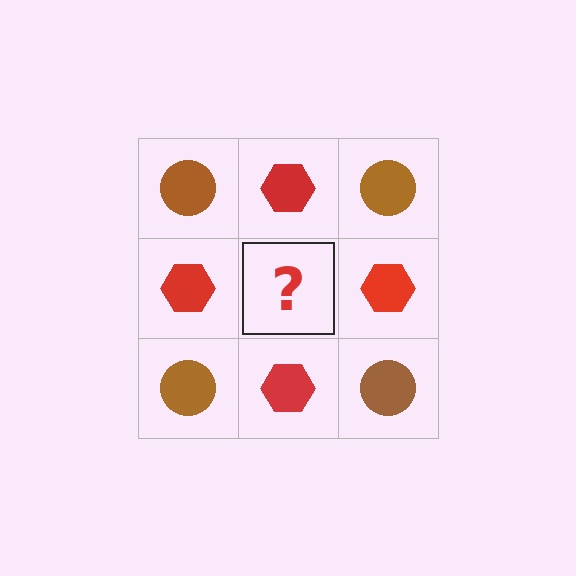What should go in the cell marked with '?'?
The missing cell should contain a brown circle.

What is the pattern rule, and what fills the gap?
The rule is that it alternates brown circle and red hexagon in a checkerboard pattern. The gap should be filled with a brown circle.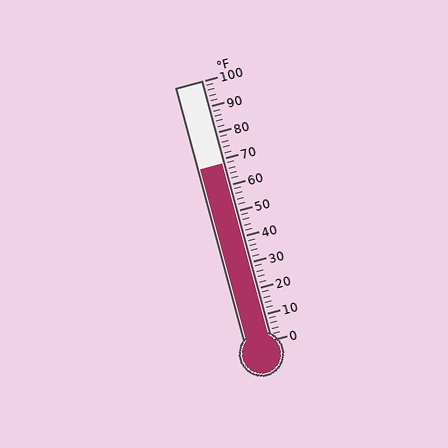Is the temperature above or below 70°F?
The temperature is below 70°F.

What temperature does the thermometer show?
The thermometer shows approximately 68°F.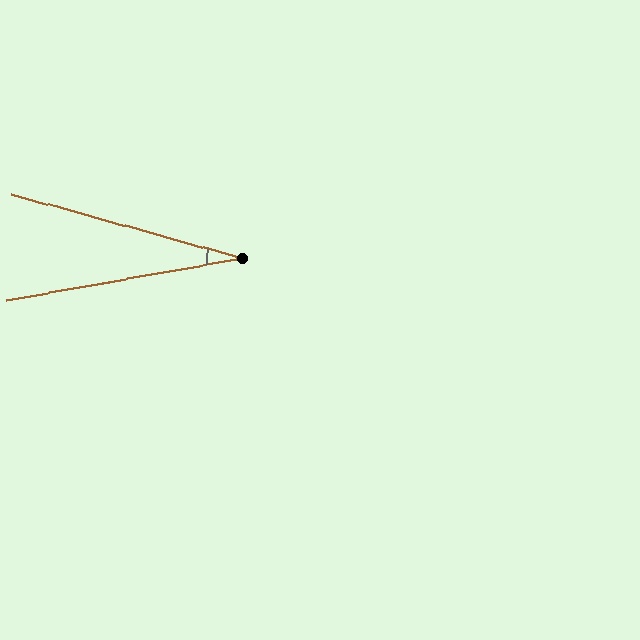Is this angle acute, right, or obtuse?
It is acute.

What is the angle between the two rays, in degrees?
Approximately 25 degrees.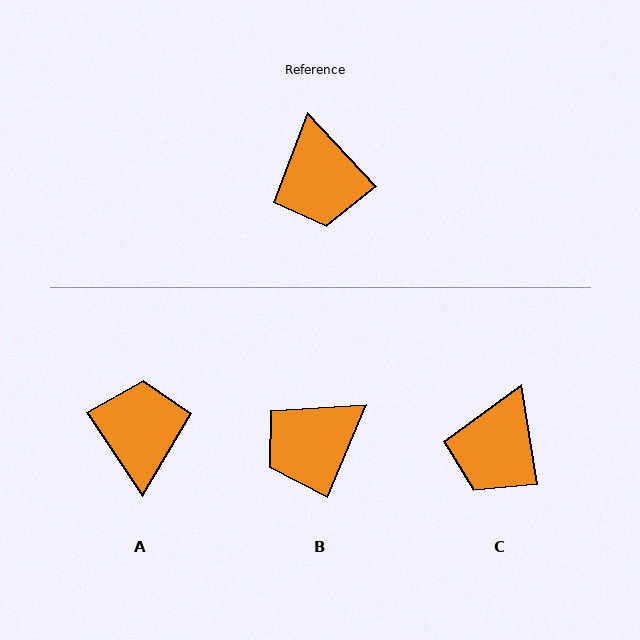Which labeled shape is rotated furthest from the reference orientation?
A, about 171 degrees away.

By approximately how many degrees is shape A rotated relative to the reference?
Approximately 171 degrees counter-clockwise.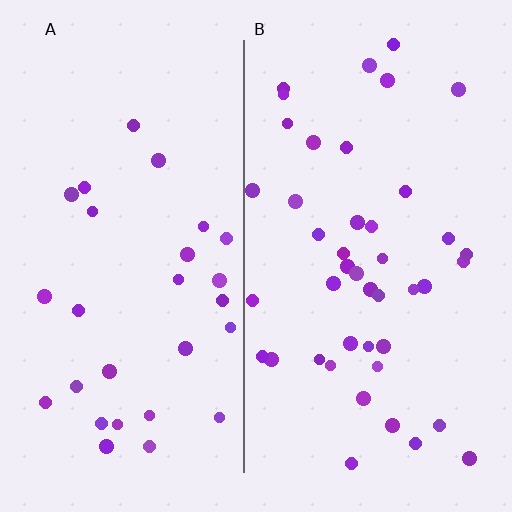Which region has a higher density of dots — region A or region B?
B (the right).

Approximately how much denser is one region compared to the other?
Approximately 1.6× — region B over region A.